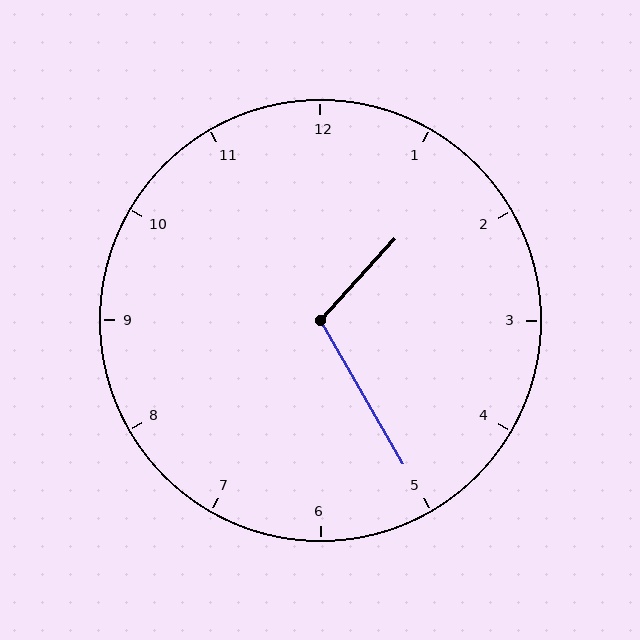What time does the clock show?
1:25.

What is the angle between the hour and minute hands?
Approximately 108 degrees.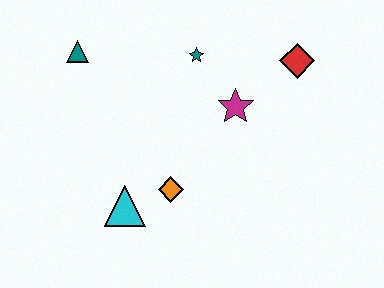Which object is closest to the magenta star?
The teal star is closest to the magenta star.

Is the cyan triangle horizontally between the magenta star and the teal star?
No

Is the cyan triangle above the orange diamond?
No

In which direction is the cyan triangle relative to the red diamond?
The cyan triangle is to the left of the red diamond.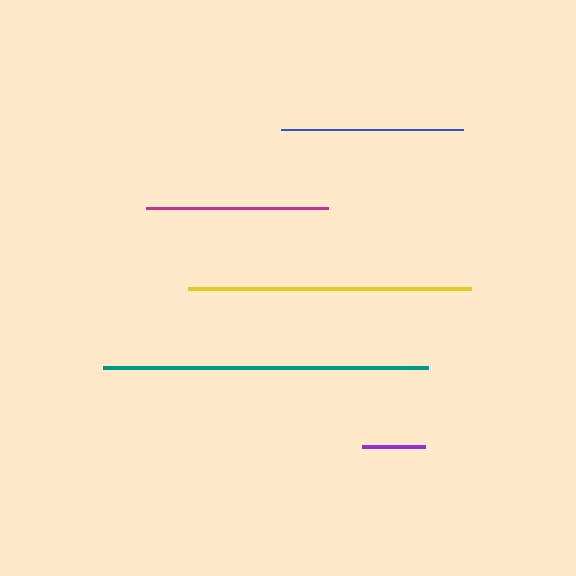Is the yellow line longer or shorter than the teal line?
The teal line is longer than the yellow line.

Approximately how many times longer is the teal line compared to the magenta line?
The teal line is approximately 1.8 times the length of the magenta line.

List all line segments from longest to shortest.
From longest to shortest: teal, yellow, blue, magenta, purple.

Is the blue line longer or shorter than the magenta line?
The blue line is longer than the magenta line.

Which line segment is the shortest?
The purple line is the shortest at approximately 64 pixels.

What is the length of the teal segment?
The teal segment is approximately 325 pixels long.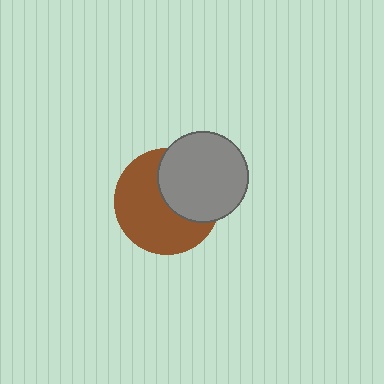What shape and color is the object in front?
The object in front is a gray circle.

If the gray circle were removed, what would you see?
You would see the complete brown circle.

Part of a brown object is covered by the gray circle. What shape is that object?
It is a circle.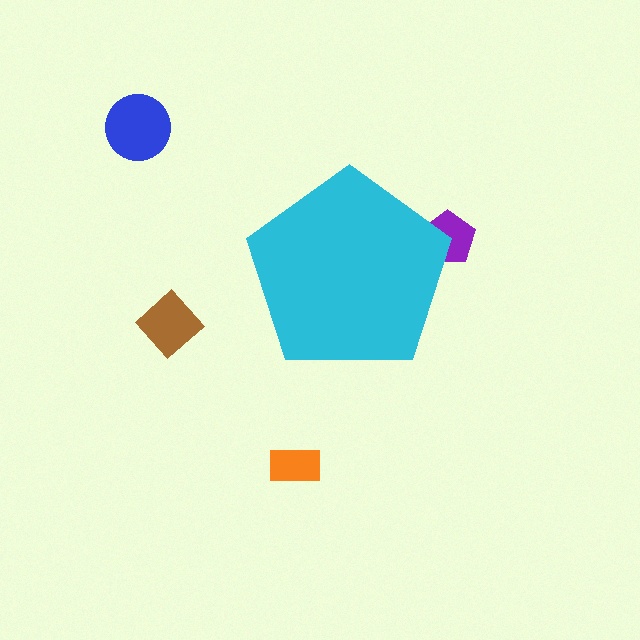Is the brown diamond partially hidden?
No, the brown diamond is fully visible.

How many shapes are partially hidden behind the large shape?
1 shape is partially hidden.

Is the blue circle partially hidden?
No, the blue circle is fully visible.